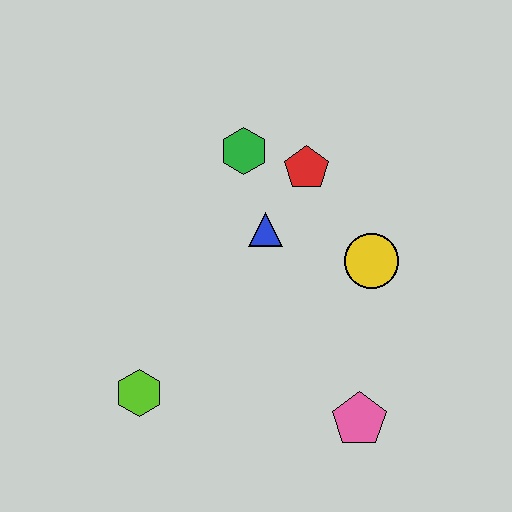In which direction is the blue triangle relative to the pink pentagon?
The blue triangle is above the pink pentagon.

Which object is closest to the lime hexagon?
The blue triangle is closest to the lime hexagon.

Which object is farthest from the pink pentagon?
The green hexagon is farthest from the pink pentagon.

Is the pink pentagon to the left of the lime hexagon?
No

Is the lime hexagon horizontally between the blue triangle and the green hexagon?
No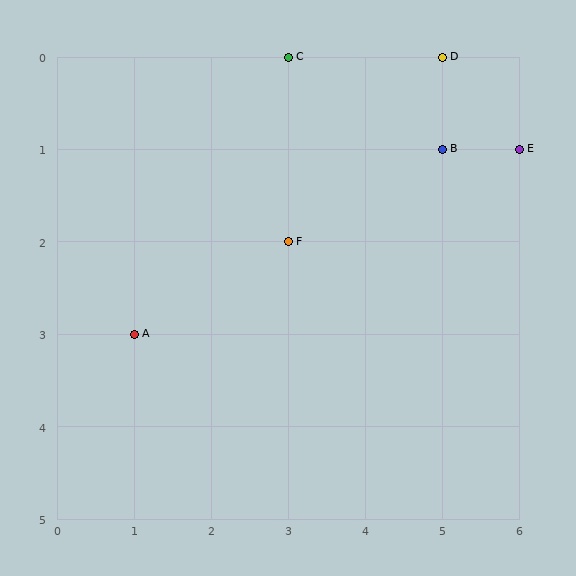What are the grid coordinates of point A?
Point A is at grid coordinates (1, 3).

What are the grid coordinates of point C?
Point C is at grid coordinates (3, 0).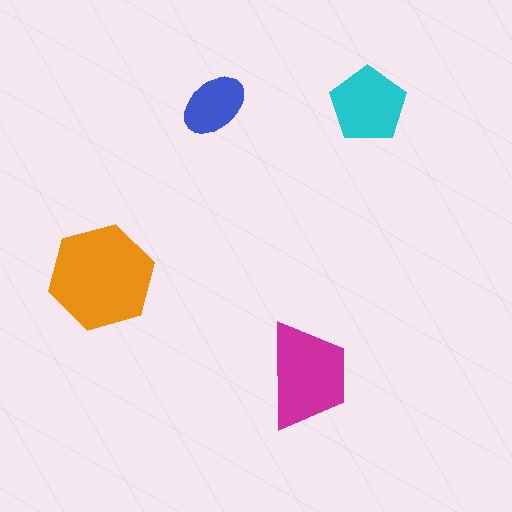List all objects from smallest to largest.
The blue ellipse, the cyan pentagon, the magenta trapezoid, the orange hexagon.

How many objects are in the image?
There are 4 objects in the image.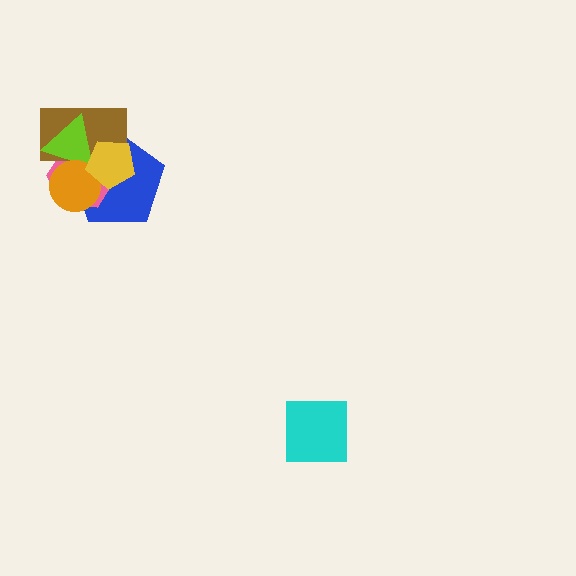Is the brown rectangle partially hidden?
Yes, it is partially covered by another shape.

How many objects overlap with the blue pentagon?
5 objects overlap with the blue pentagon.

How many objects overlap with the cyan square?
0 objects overlap with the cyan square.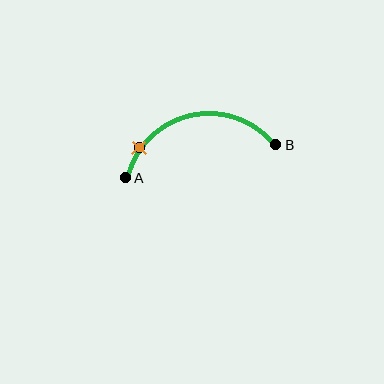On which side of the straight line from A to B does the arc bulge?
The arc bulges above the straight line connecting A and B.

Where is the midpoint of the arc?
The arc midpoint is the point on the curve farthest from the straight line joining A and B. It sits above that line.